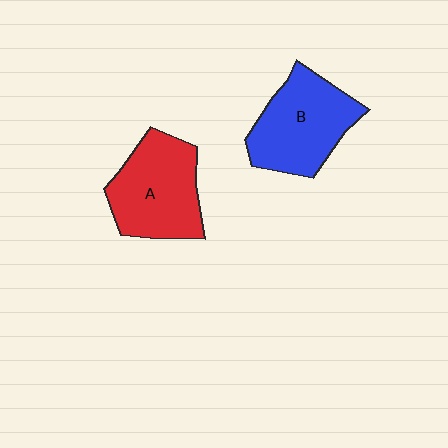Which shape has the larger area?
Shape A (red).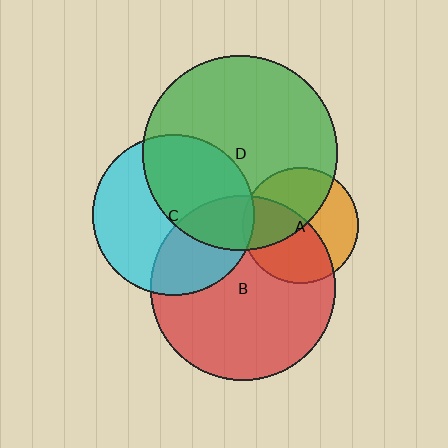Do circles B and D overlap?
Yes.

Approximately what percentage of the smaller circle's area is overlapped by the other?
Approximately 20%.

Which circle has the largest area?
Circle D (green).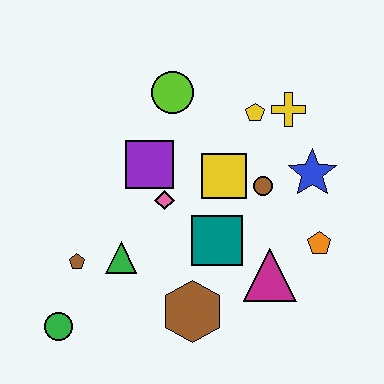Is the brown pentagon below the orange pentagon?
Yes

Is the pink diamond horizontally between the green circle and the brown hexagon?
Yes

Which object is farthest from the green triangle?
The yellow cross is farthest from the green triangle.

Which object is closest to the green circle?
The brown pentagon is closest to the green circle.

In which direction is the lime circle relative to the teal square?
The lime circle is above the teal square.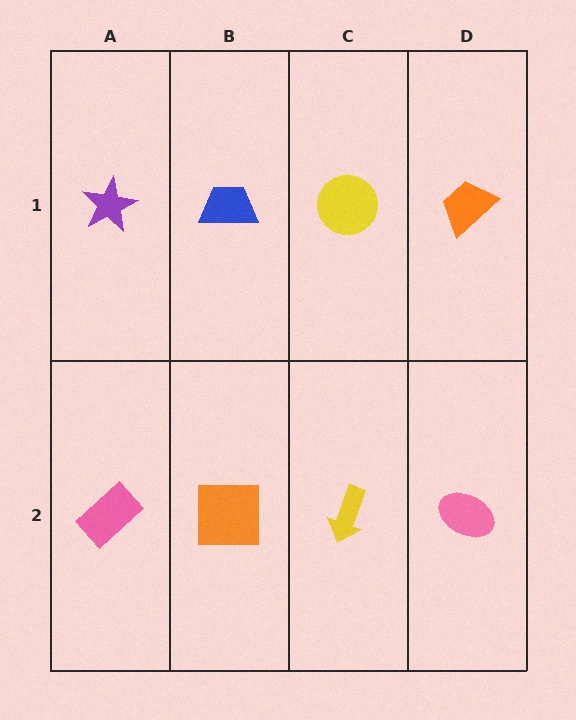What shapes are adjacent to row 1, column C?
A yellow arrow (row 2, column C), a blue trapezoid (row 1, column B), an orange trapezoid (row 1, column D).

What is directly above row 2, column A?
A purple star.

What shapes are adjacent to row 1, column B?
An orange square (row 2, column B), a purple star (row 1, column A), a yellow circle (row 1, column C).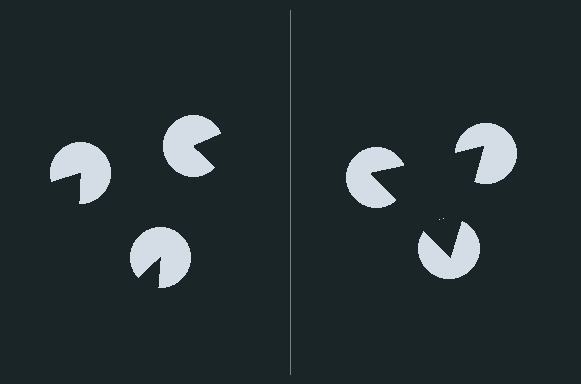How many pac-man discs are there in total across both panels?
6 — 3 on each side.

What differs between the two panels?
The pac-man discs are positioned identically on both sides; only the wedge orientations differ. On the right they align to a triangle; on the left they are misaligned.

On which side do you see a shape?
An illusory triangle appears on the right side. On the left side the wedge cuts are rotated, so no coherent shape forms.